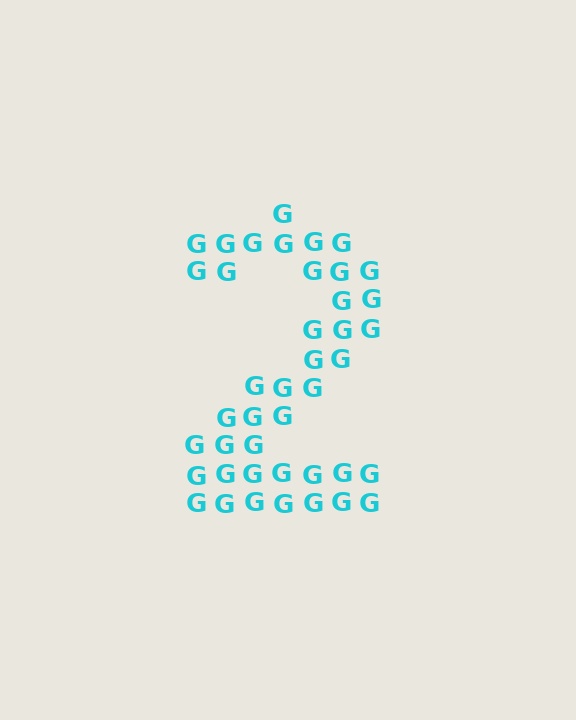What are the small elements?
The small elements are letter G's.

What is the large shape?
The large shape is the digit 2.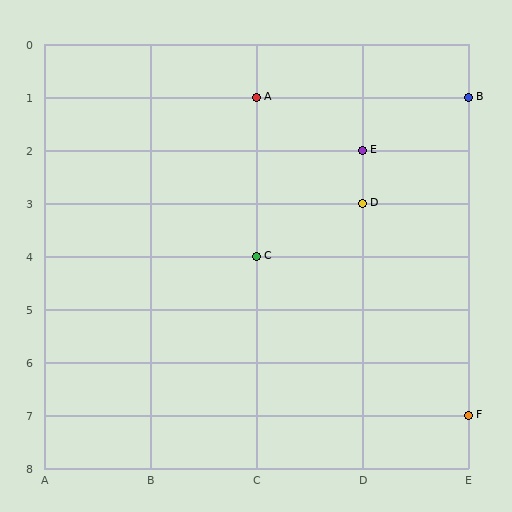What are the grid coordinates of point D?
Point D is at grid coordinates (D, 3).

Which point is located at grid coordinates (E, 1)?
Point B is at (E, 1).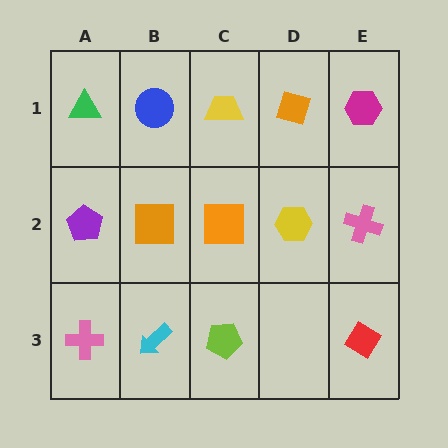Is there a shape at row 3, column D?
No, that cell is empty.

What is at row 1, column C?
A yellow trapezoid.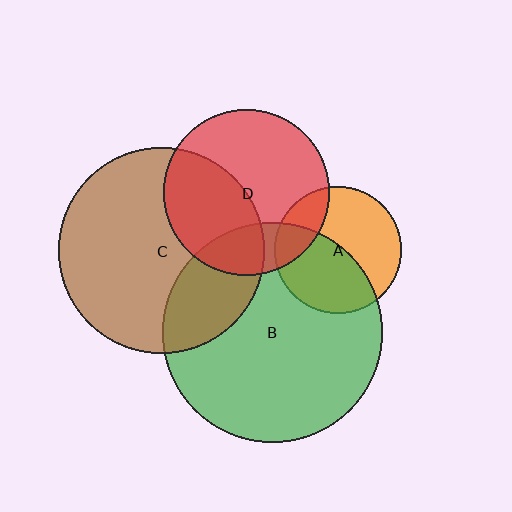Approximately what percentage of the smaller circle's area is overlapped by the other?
Approximately 25%.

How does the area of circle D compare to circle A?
Approximately 1.7 times.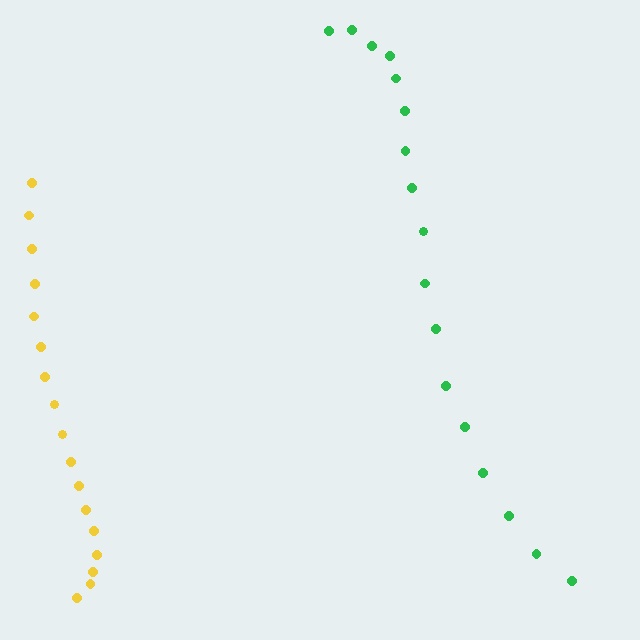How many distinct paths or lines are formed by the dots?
There are 2 distinct paths.